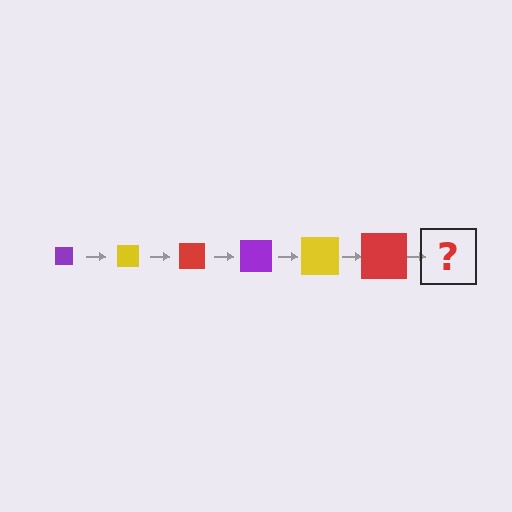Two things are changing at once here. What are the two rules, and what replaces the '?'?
The two rules are that the square grows larger each step and the color cycles through purple, yellow, and red. The '?' should be a purple square, larger than the previous one.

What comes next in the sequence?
The next element should be a purple square, larger than the previous one.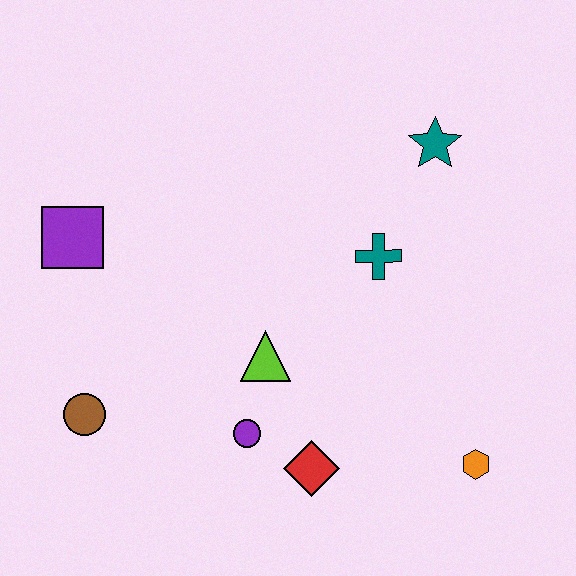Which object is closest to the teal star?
The teal cross is closest to the teal star.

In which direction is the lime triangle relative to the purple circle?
The lime triangle is above the purple circle.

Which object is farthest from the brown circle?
The teal star is farthest from the brown circle.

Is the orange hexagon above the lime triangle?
No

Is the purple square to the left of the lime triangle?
Yes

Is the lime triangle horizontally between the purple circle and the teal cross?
Yes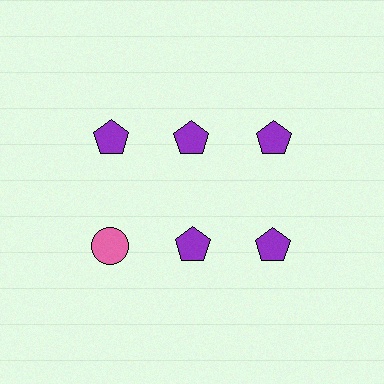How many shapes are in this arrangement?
There are 6 shapes arranged in a grid pattern.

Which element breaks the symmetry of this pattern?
The pink circle in the second row, leftmost column breaks the symmetry. All other shapes are purple pentagons.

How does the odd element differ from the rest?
It differs in both color (pink instead of purple) and shape (circle instead of pentagon).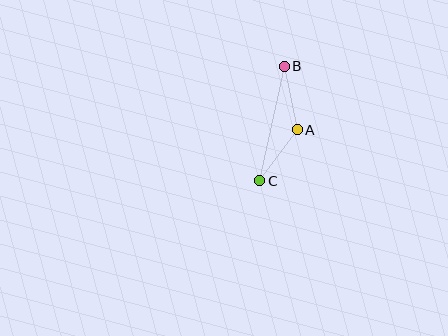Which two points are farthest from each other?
Points B and C are farthest from each other.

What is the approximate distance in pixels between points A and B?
The distance between A and B is approximately 65 pixels.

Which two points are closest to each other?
Points A and C are closest to each other.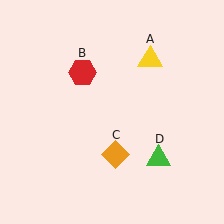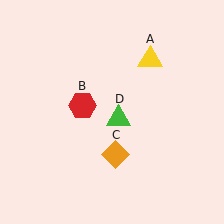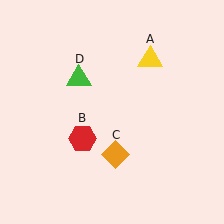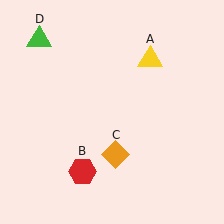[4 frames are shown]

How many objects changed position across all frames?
2 objects changed position: red hexagon (object B), green triangle (object D).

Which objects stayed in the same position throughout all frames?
Yellow triangle (object A) and orange diamond (object C) remained stationary.